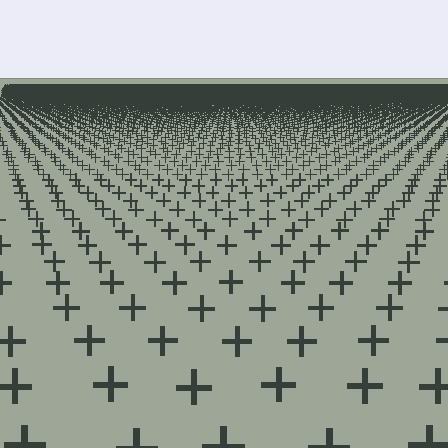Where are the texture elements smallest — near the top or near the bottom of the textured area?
Near the top.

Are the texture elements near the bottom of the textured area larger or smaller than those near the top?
Larger. Near the bottom, elements are closer to the viewer and appear at a bigger on-screen size.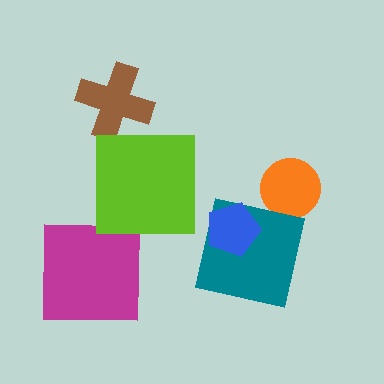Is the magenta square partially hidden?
No, no other shape covers it.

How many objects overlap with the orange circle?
0 objects overlap with the orange circle.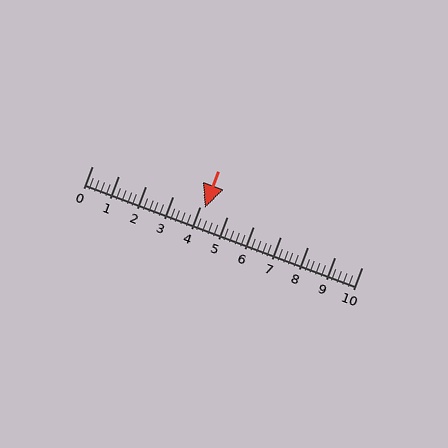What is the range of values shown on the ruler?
The ruler shows values from 0 to 10.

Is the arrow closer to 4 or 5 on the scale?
The arrow is closer to 4.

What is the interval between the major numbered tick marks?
The major tick marks are spaced 1 units apart.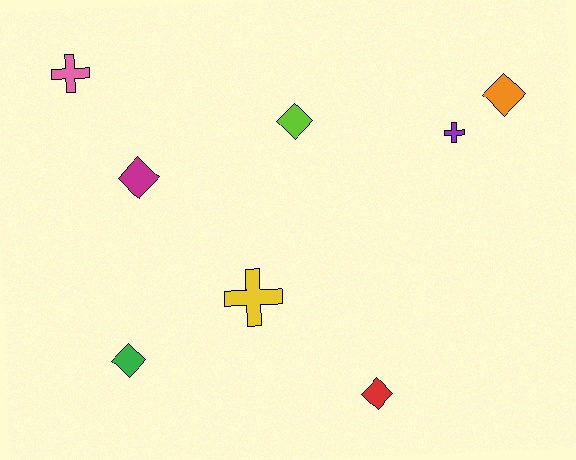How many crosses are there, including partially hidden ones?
There are 3 crosses.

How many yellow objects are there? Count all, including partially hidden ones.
There is 1 yellow object.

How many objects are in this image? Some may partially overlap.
There are 8 objects.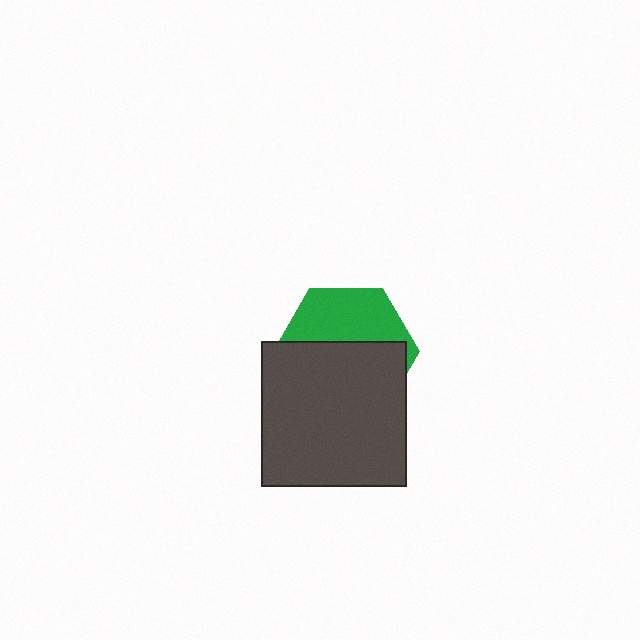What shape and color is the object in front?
The object in front is a dark gray square.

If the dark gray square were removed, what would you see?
You would see the complete green hexagon.